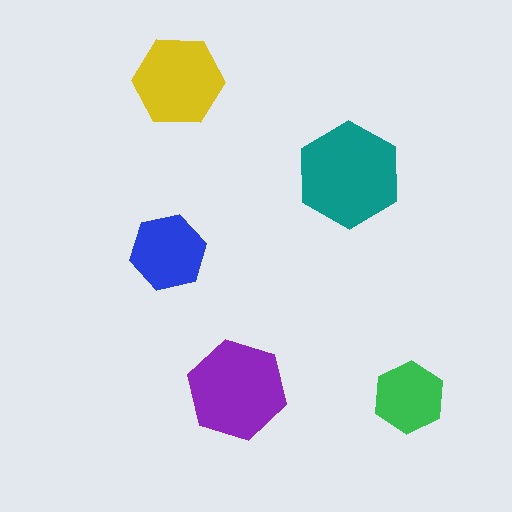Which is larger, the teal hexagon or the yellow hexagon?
The teal one.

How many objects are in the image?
There are 5 objects in the image.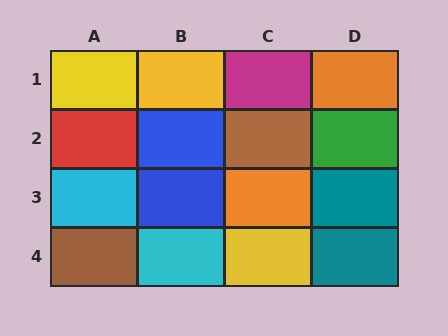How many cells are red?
1 cell is red.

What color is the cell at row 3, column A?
Cyan.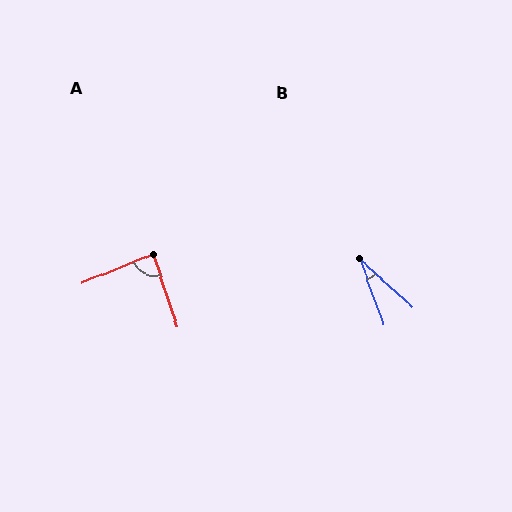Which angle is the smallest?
B, at approximately 28 degrees.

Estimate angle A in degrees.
Approximately 86 degrees.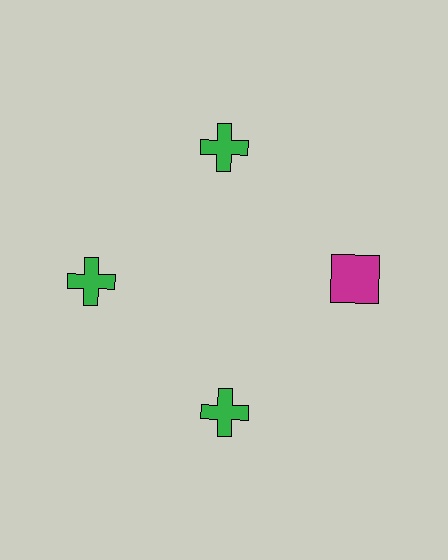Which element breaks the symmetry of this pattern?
The magenta square at roughly the 3 o'clock position breaks the symmetry. All other shapes are green crosses.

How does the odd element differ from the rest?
It differs in both color (magenta instead of green) and shape (square instead of cross).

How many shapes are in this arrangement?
There are 4 shapes arranged in a ring pattern.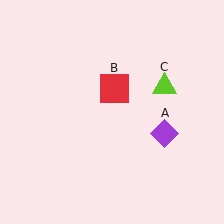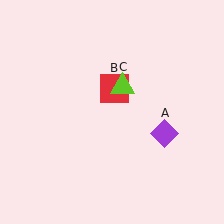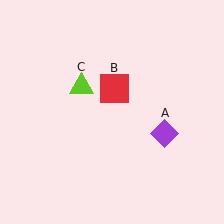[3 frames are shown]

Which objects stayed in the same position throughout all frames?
Purple diamond (object A) and red square (object B) remained stationary.